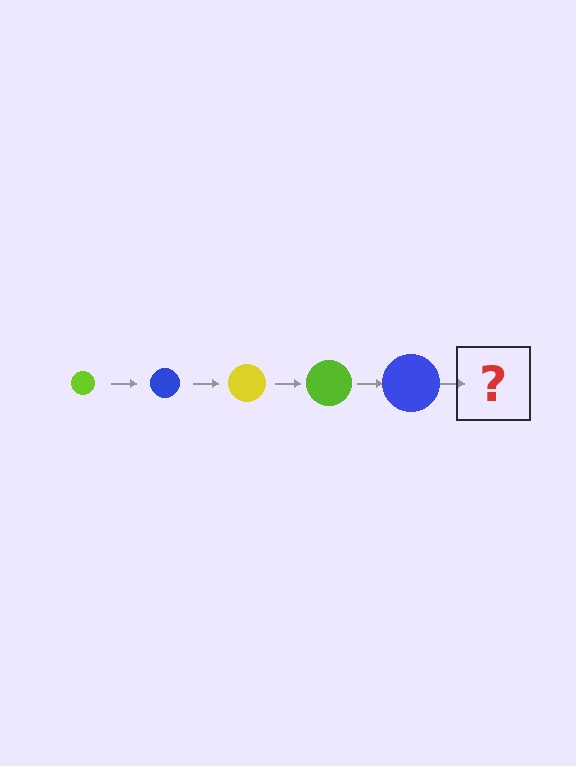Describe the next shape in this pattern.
It should be a yellow circle, larger than the previous one.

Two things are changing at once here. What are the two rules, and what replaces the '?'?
The two rules are that the circle grows larger each step and the color cycles through lime, blue, and yellow. The '?' should be a yellow circle, larger than the previous one.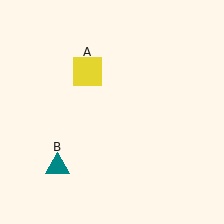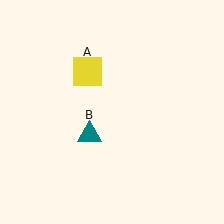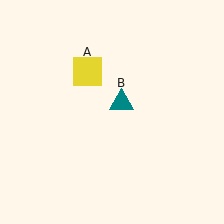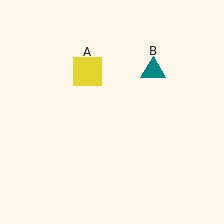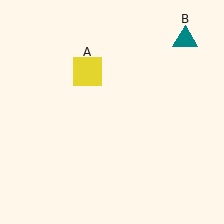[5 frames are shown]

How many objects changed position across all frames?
1 object changed position: teal triangle (object B).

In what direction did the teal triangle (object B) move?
The teal triangle (object B) moved up and to the right.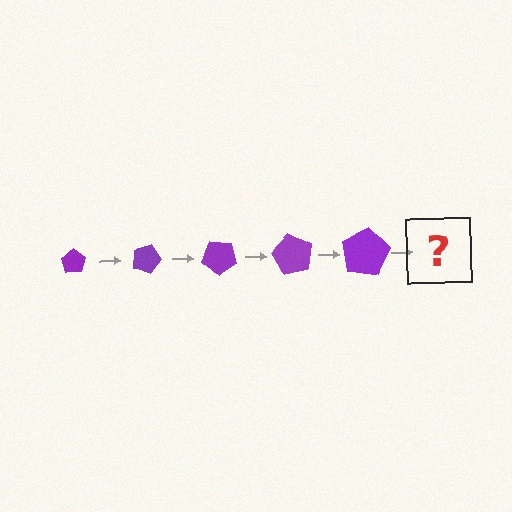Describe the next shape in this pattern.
It should be a pentagon, larger than the previous one and rotated 100 degrees from the start.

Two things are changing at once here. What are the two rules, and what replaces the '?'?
The two rules are that the pentagon grows larger each step and it rotates 20 degrees each step. The '?' should be a pentagon, larger than the previous one and rotated 100 degrees from the start.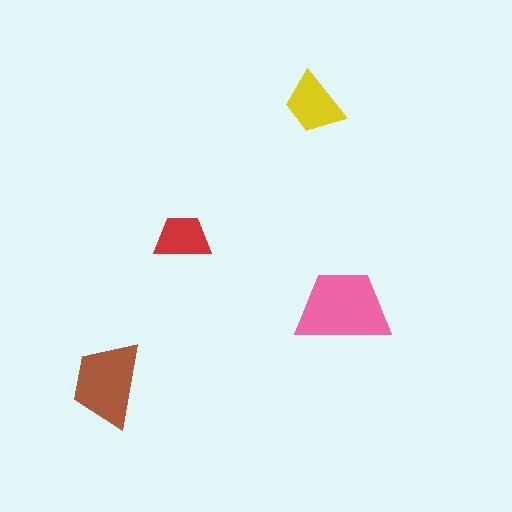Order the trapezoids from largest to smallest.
the pink one, the brown one, the yellow one, the red one.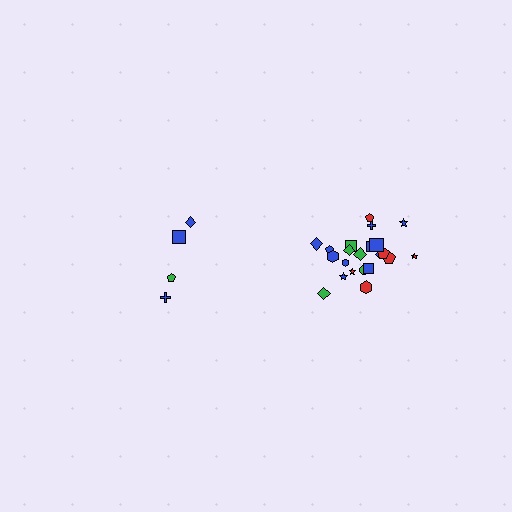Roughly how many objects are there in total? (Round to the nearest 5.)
Roughly 25 objects in total.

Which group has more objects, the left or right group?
The right group.